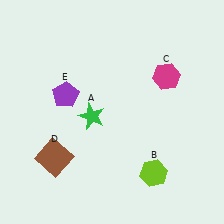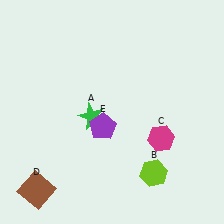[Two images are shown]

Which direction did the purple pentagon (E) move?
The purple pentagon (E) moved right.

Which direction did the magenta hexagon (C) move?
The magenta hexagon (C) moved down.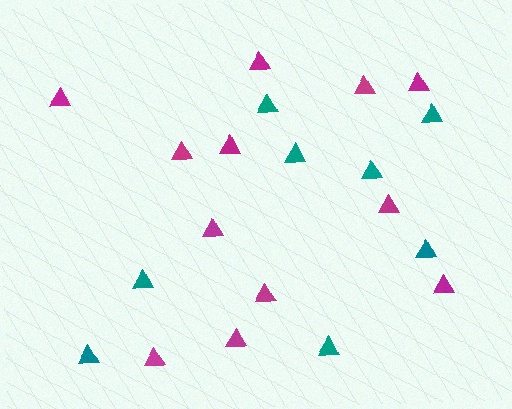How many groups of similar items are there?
There are 2 groups: one group of teal triangles (8) and one group of magenta triangles (12).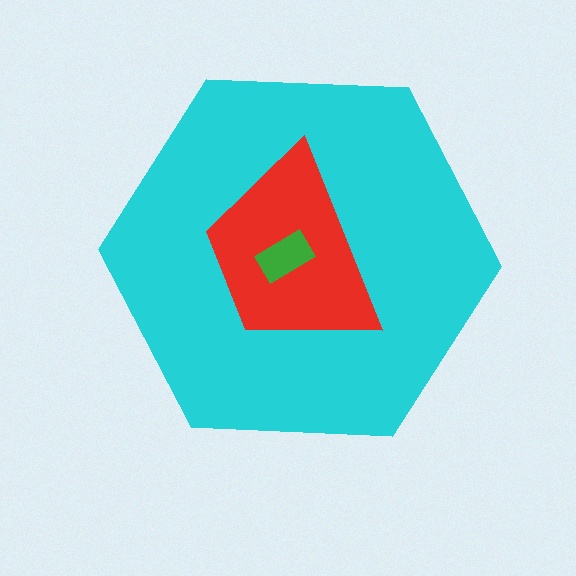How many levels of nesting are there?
3.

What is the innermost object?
The green rectangle.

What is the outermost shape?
The cyan hexagon.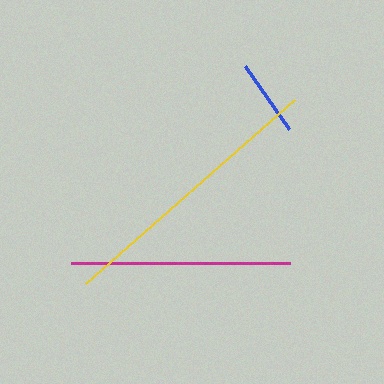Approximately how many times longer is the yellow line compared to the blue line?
The yellow line is approximately 3.6 times the length of the blue line.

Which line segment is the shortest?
The blue line is the shortest at approximately 77 pixels.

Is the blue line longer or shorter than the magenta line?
The magenta line is longer than the blue line.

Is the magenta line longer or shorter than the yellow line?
The yellow line is longer than the magenta line.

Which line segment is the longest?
The yellow line is the longest at approximately 278 pixels.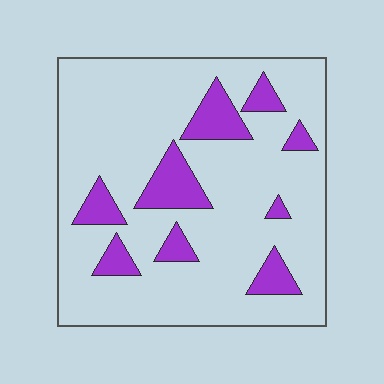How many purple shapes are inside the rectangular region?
9.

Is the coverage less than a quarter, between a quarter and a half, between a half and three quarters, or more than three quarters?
Less than a quarter.